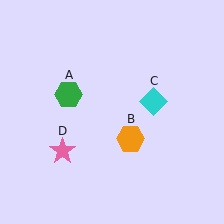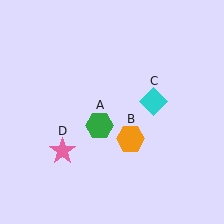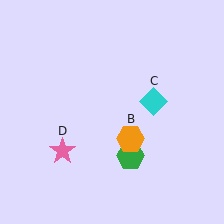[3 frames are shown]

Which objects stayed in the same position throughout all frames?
Orange hexagon (object B) and cyan diamond (object C) and pink star (object D) remained stationary.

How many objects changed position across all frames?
1 object changed position: green hexagon (object A).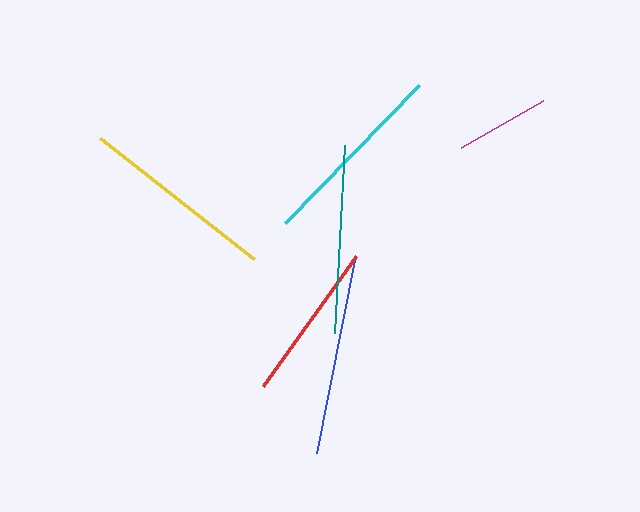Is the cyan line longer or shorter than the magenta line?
The cyan line is longer than the magenta line.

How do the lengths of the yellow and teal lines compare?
The yellow and teal lines are approximately the same length.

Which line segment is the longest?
The blue line is the longest at approximately 197 pixels.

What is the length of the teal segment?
The teal segment is approximately 189 pixels long.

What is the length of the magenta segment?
The magenta segment is approximately 96 pixels long.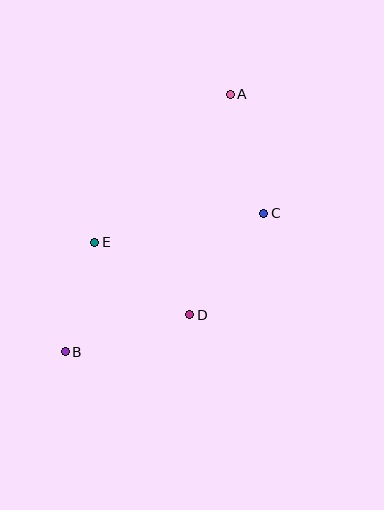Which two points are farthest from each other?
Points A and B are farthest from each other.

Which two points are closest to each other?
Points B and E are closest to each other.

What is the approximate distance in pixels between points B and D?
The distance between B and D is approximately 129 pixels.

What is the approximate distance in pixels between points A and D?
The distance between A and D is approximately 224 pixels.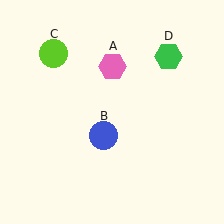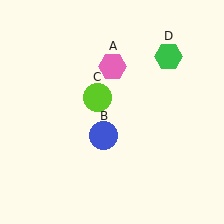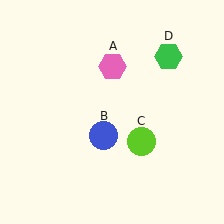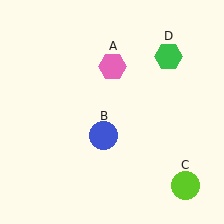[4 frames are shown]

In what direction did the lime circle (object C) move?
The lime circle (object C) moved down and to the right.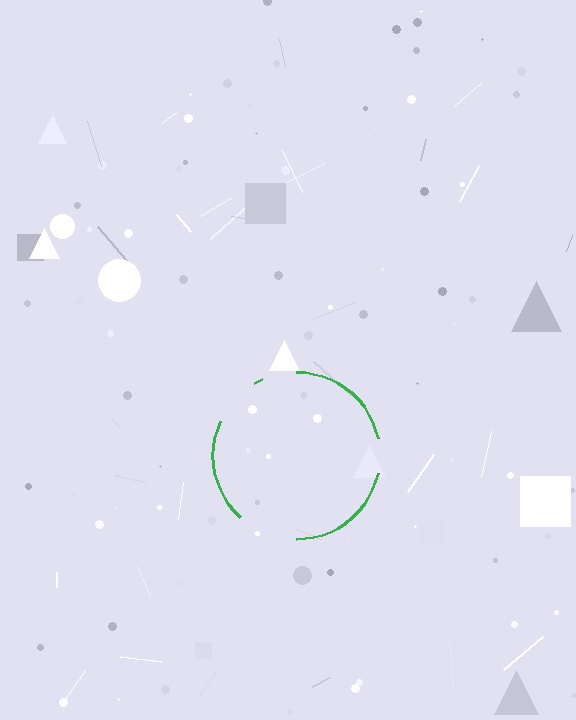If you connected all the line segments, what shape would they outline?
They would outline a circle.